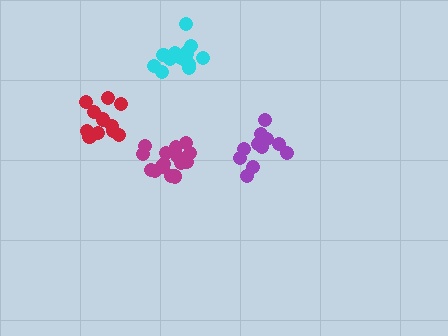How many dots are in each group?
Group 1: 12 dots, Group 2: 16 dots, Group 3: 16 dots, Group 4: 11 dots (55 total).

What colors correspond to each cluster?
The clusters are colored: purple, cyan, magenta, red.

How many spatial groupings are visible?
There are 4 spatial groupings.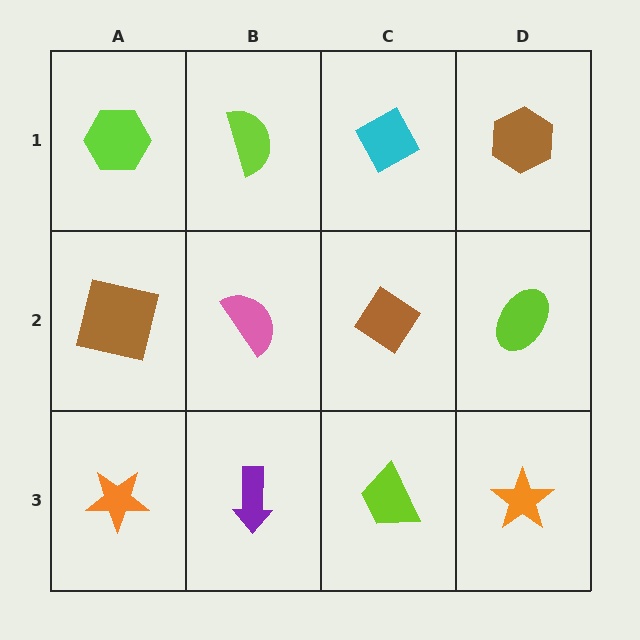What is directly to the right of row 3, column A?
A purple arrow.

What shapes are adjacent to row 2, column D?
A brown hexagon (row 1, column D), an orange star (row 3, column D), a brown diamond (row 2, column C).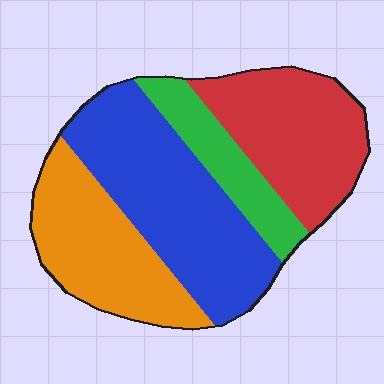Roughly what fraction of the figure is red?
Red takes up between a quarter and a half of the figure.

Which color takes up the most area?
Blue, at roughly 35%.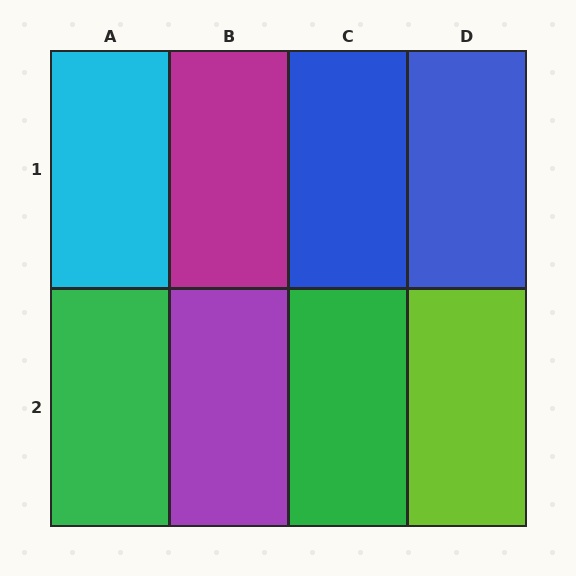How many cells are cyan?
1 cell is cyan.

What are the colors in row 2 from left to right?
Green, purple, green, lime.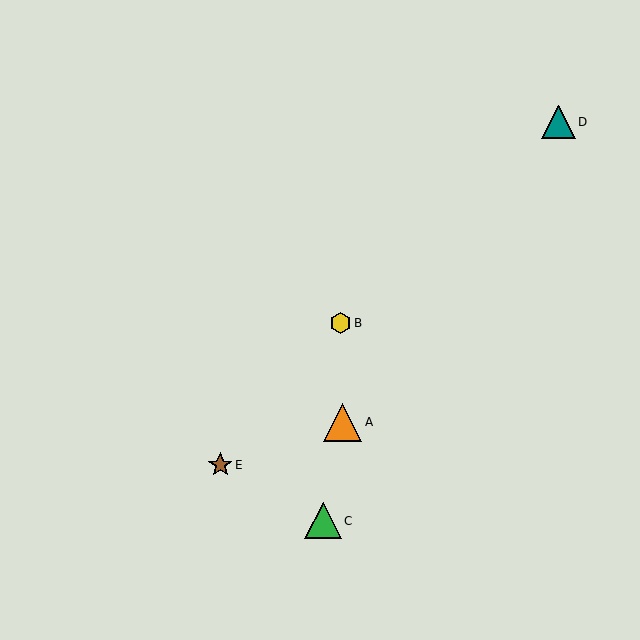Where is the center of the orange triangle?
The center of the orange triangle is at (343, 422).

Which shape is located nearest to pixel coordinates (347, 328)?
The yellow hexagon (labeled B) at (340, 323) is nearest to that location.